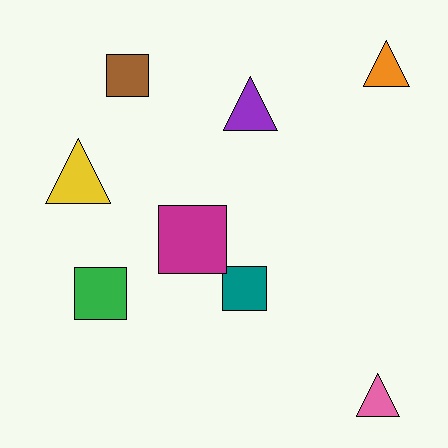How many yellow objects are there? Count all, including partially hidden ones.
There is 1 yellow object.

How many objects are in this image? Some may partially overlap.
There are 8 objects.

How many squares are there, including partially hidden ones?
There are 4 squares.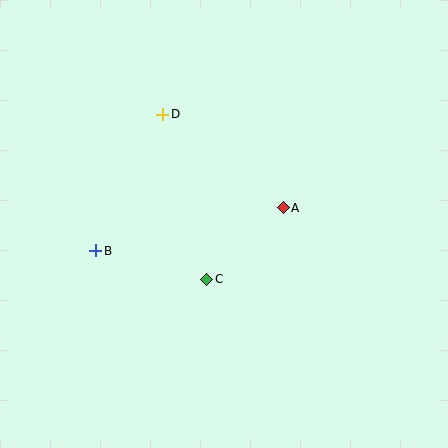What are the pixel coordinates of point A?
Point A is at (283, 208).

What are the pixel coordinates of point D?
Point D is at (163, 114).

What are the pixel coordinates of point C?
Point C is at (207, 279).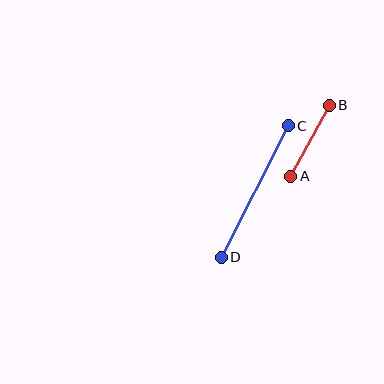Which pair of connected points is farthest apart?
Points C and D are farthest apart.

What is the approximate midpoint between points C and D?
The midpoint is at approximately (255, 191) pixels.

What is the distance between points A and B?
The distance is approximately 81 pixels.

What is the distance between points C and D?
The distance is approximately 148 pixels.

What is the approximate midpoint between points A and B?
The midpoint is at approximately (310, 141) pixels.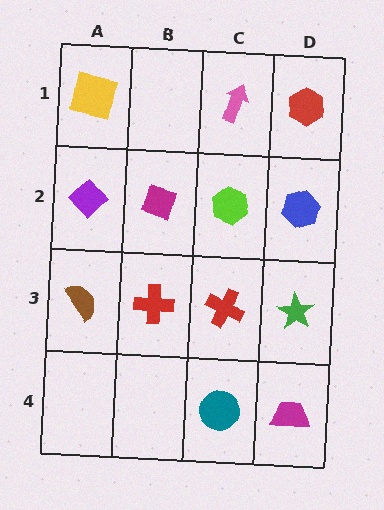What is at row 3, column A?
A brown semicircle.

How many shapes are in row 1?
3 shapes.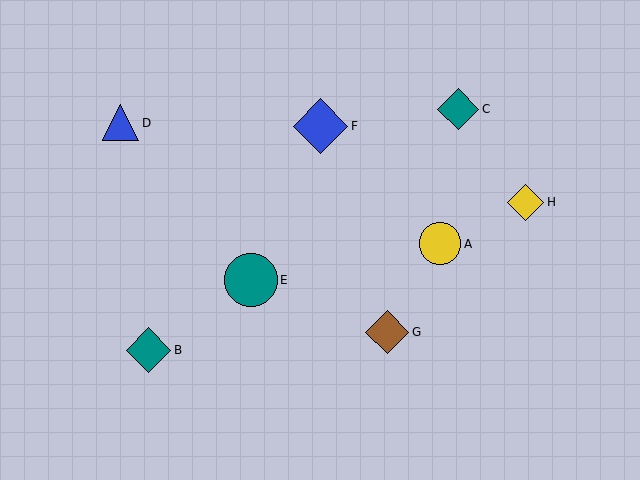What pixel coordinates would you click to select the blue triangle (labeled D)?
Click at (121, 123) to select the blue triangle D.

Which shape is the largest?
The blue diamond (labeled F) is the largest.